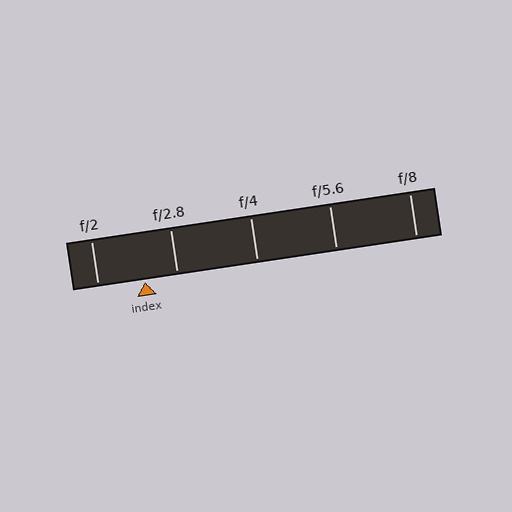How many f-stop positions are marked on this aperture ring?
There are 5 f-stop positions marked.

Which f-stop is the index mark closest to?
The index mark is closest to f/2.8.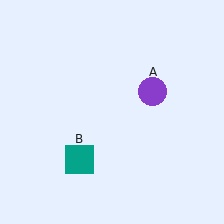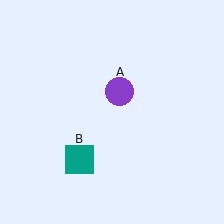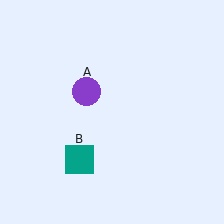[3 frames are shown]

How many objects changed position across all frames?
1 object changed position: purple circle (object A).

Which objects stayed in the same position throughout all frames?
Teal square (object B) remained stationary.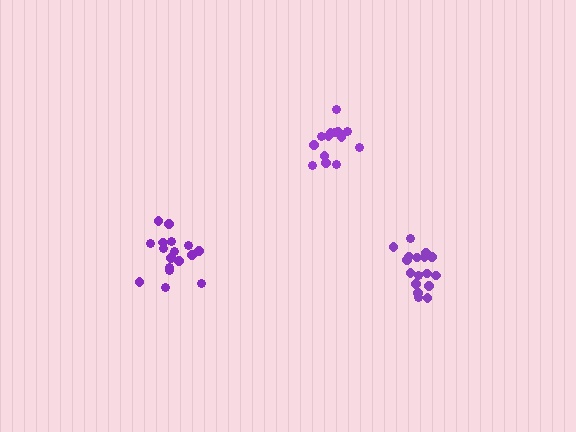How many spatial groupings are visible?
There are 3 spatial groupings.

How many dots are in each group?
Group 1: 14 dots, Group 2: 17 dots, Group 3: 17 dots (48 total).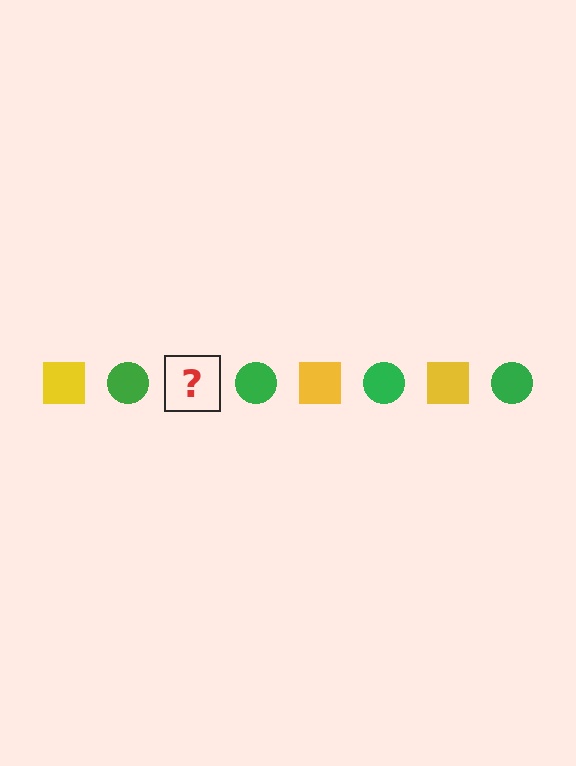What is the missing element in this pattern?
The missing element is a yellow square.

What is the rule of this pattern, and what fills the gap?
The rule is that the pattern alternates between yellow square and green circle. The gap should be filled with a yellow square.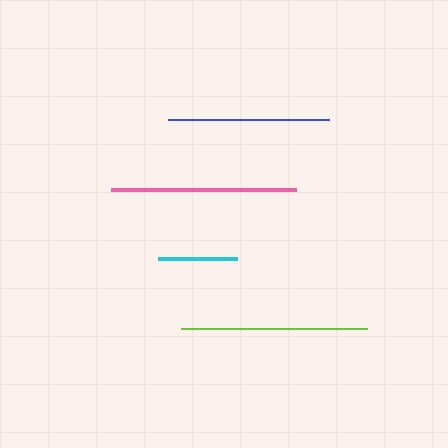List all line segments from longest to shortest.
From longest to shortest: lime, pink, blue, cyan.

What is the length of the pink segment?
The pink segment is approximately 185 pixels long.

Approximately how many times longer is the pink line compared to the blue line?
The pink line is approximately 1.2 times the length of the blue line.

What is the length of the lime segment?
The lime segment is approximately 186 pixels long.